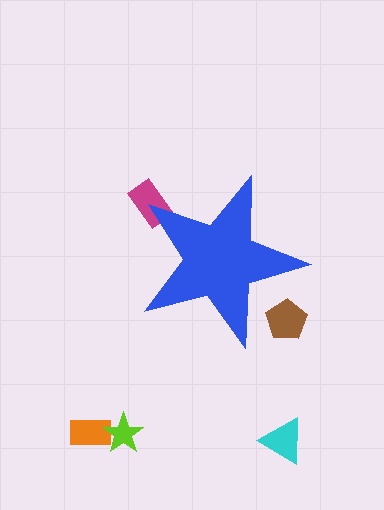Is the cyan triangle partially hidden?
No, the cyan triangle is fully visible.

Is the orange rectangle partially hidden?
No, the orange rectangle is fully visible.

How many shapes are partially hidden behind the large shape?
2 shapes are partially hidden.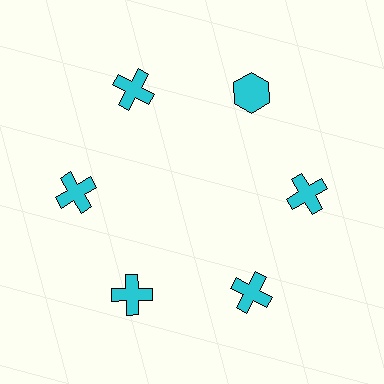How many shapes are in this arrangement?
There are 6 shapes arranged in a ring pattern.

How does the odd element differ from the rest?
It has a different shape: hexagon instead of cross.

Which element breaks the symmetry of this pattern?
The cyan hexagon at roughly the 1 o'clock position breaks the symmetry. All other shapes are cyan crosses.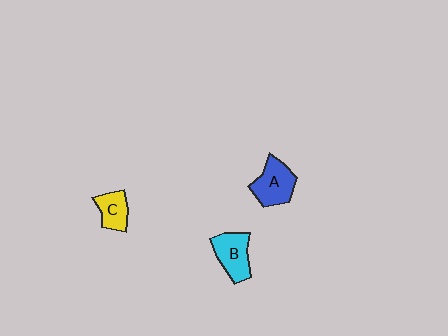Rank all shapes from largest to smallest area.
From largest to smallest: A (blue), B (cyan), C (yellow).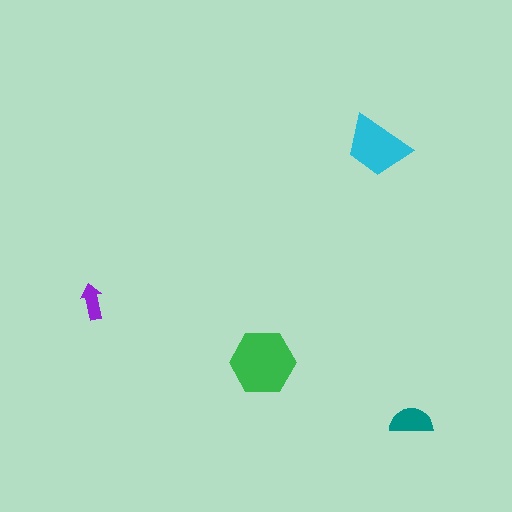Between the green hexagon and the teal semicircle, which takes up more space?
The green hexagon.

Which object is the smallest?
The purple arrow.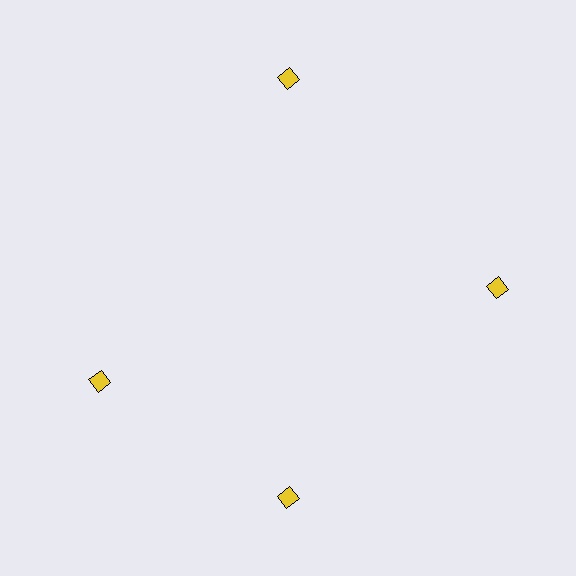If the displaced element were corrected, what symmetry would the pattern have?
It would have 4-fold rotational symmetry — the pattern would map onto itself every 90 degrees.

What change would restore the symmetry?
The symmetry would be restored by rotating it back into even spacing with its neighbors so that all 4 diamonds sit at equal angles and equal distance from the center.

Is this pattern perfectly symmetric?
No. The 4 yellow diamonds are arranged in a ring, but one element near the 9 o'clock position is rotated out of alignment along the ring, breaking the 4-fold rotational symmetry.